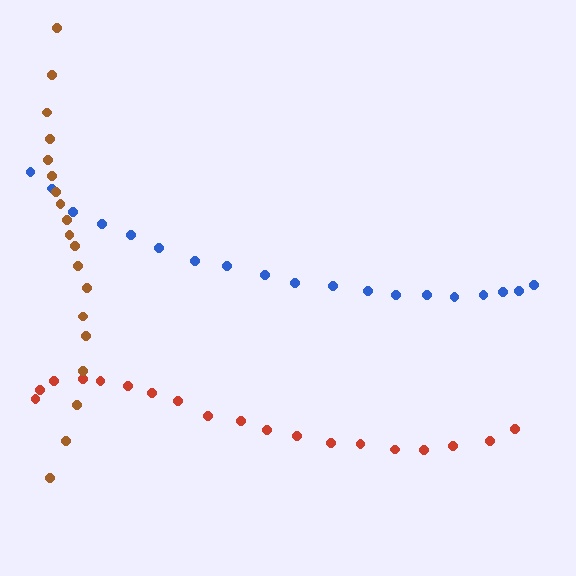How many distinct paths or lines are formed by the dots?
There are 3 distinct paths.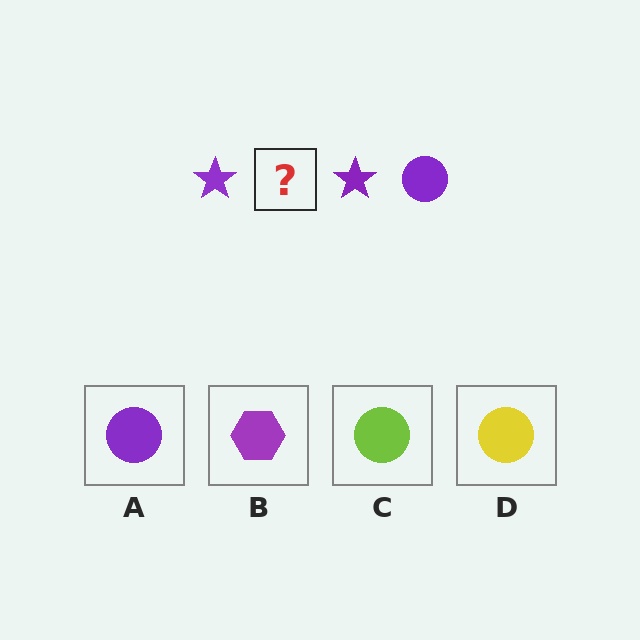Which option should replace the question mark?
Option A.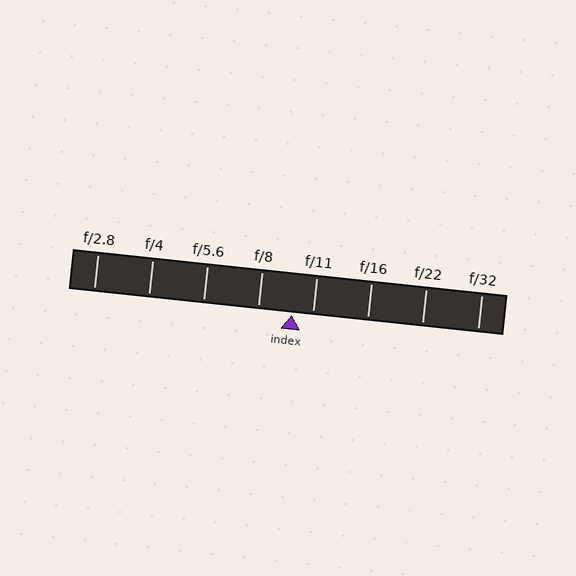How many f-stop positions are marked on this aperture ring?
There are 8 f-stop positions marked.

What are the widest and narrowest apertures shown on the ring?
The widest aperture shown is f/2.8 and the narrowest is f/32.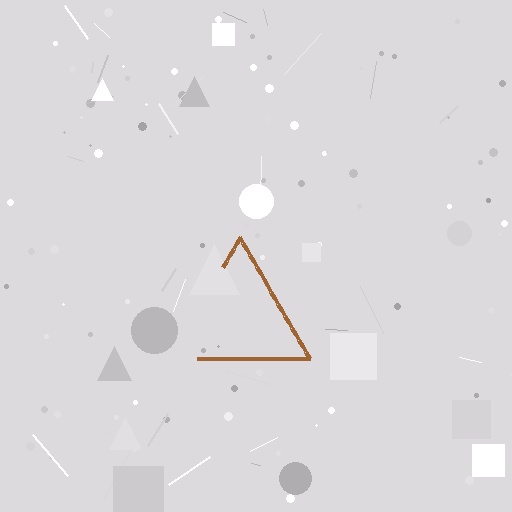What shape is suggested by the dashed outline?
The dashed outline suggests a triangle.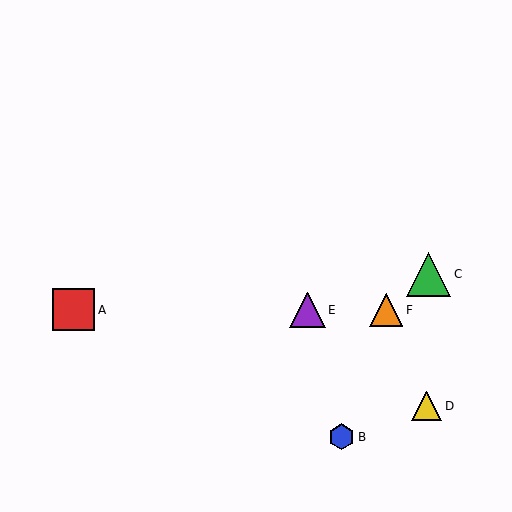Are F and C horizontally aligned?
No, F is at y≈310 and C is at y≈274.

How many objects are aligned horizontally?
3 objects (A, E, F) are aligned horizontally.